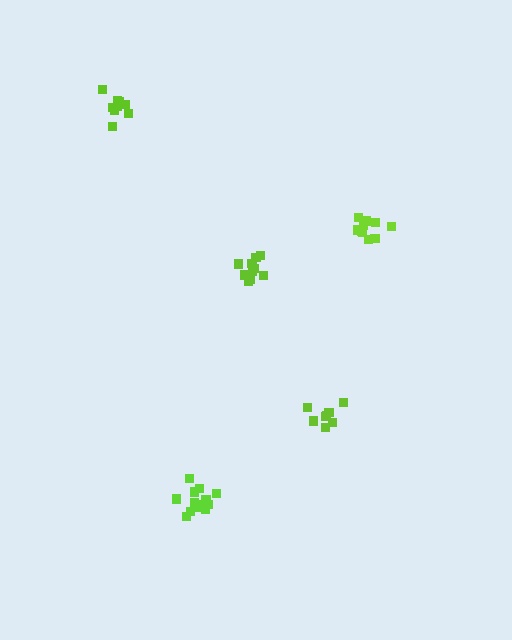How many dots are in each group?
Group 1: 13 dots, Group 2: 9 dots, Group 3: 11 dots, Group 4: 10 dots, Group 5: 8 dots (51 total).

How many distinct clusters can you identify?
There are 5 distinct clusters.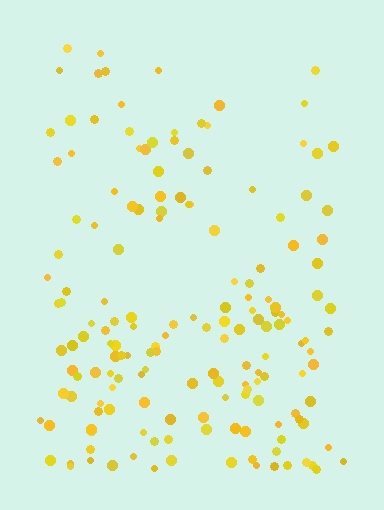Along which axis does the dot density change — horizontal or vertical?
Vertical.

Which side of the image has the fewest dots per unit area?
The top.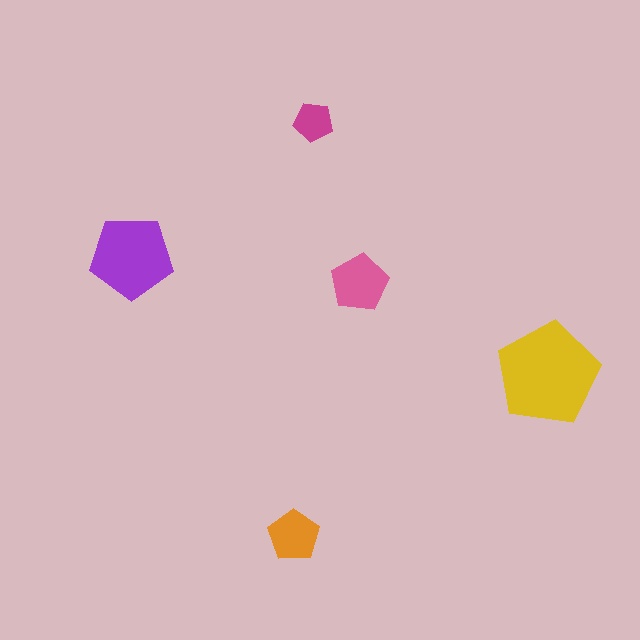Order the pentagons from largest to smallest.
the yellow one, the purple one, the pink one, the orange one, the magenta one.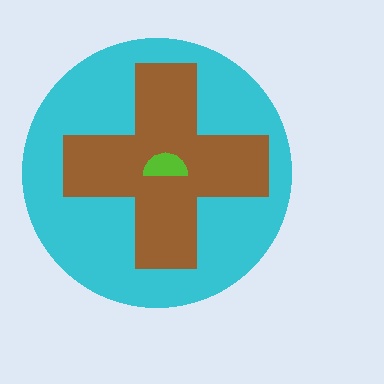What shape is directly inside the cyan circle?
The brown cross.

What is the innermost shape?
The lime semicircle.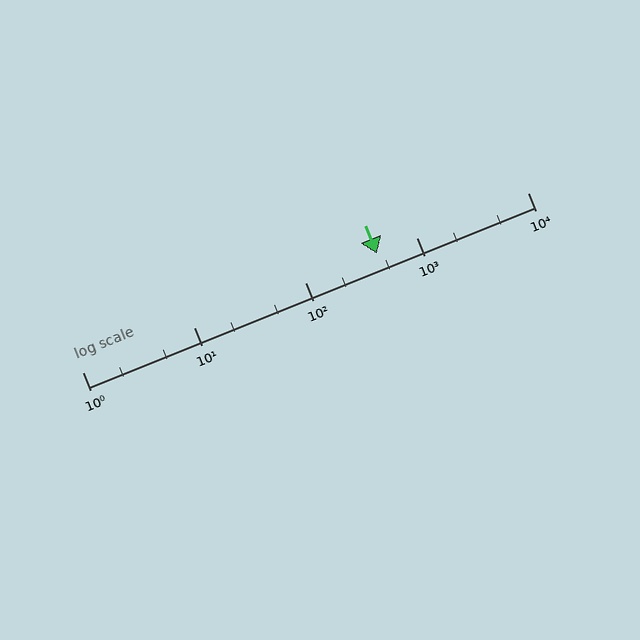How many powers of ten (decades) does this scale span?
The scale spans 4 decades, from 1 to 10000.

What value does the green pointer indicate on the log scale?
The pointer indicates approximately 440.